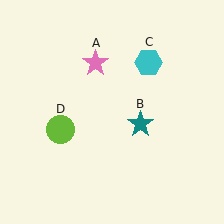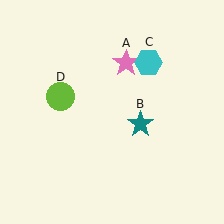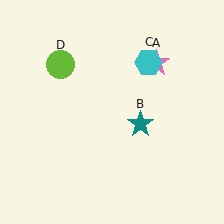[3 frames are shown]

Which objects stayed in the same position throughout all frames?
Teal star (object B) and cyan hexagon (object C) remained stationary.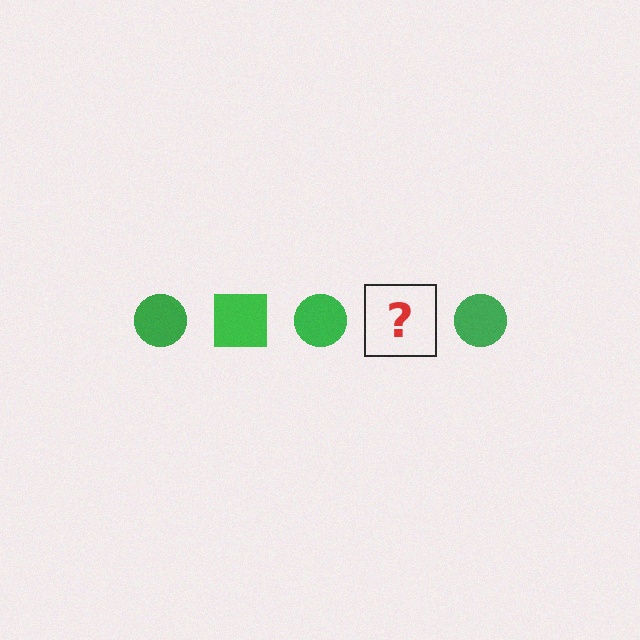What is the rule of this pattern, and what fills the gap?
The rule is that the pattern cycles through circle, square shapes in green. The gap should be filled with a green square.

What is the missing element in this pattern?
The missing element is a green square.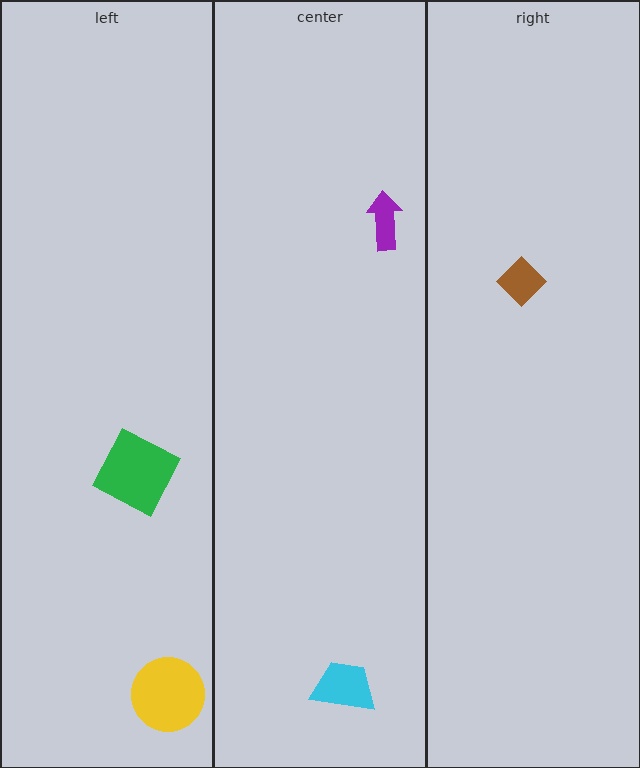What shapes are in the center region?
The purple arrow, the cyan trapezoid.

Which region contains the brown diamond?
The right region.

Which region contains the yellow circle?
The left region.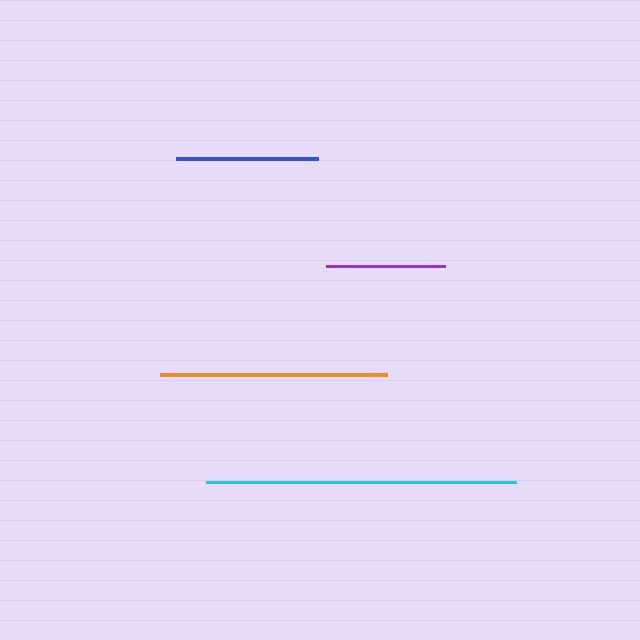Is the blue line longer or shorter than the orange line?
The orange line is longer than the blue line.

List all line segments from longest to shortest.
From longest to shortest: cyan, orange, blue, purple.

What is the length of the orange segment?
The orange segment is approximately 226 pixels long.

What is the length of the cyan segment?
The cyan segment is approximately 310 pixels long.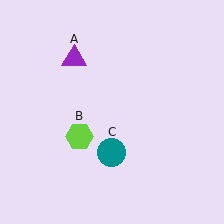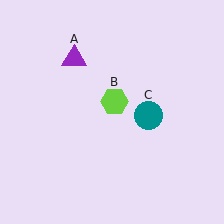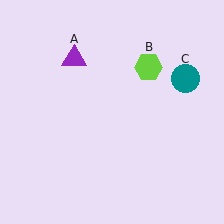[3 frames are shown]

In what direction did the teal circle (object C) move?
The teal circle (object C) moved up and to the right.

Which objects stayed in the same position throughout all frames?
Purple triangle (object A) remained stationary.